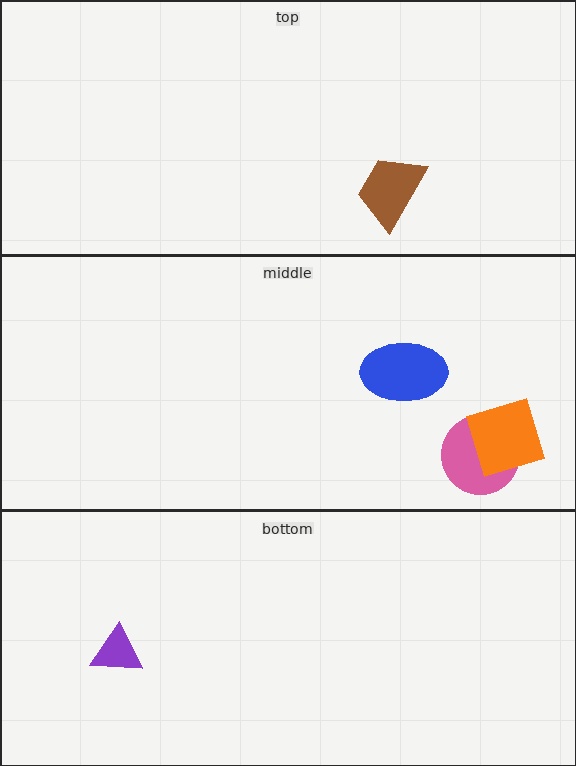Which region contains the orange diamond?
The middle region.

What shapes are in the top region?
The brown trapezoid.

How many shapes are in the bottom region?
1.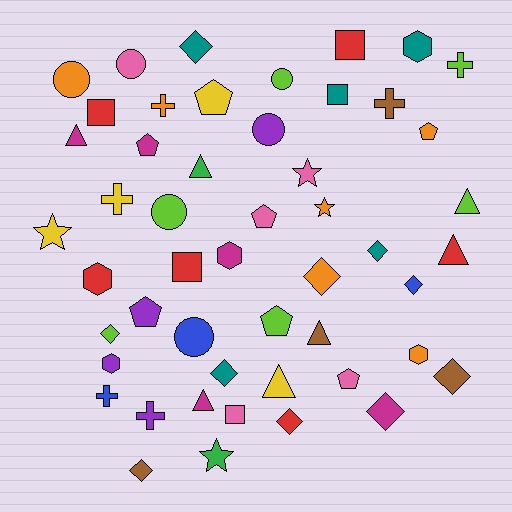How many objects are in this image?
There are 50 objects.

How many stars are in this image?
There are 4 stars.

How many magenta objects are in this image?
There are 5 magenta objects.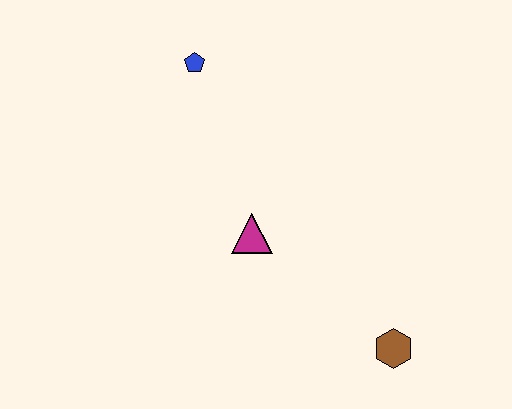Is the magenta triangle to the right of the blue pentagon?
Yes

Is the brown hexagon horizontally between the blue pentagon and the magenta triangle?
No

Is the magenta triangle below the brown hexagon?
No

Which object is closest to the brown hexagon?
The magenta triangle is closest to the brown hexagon.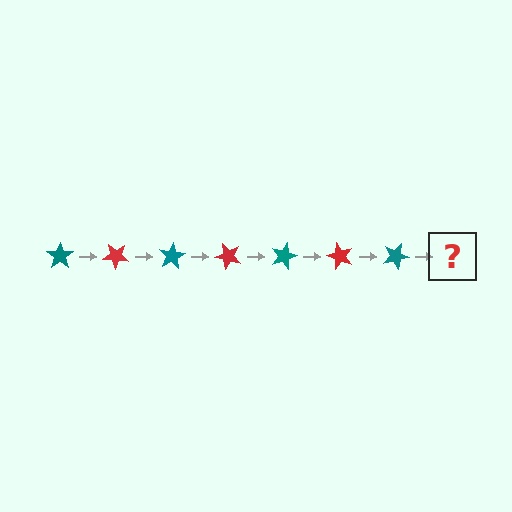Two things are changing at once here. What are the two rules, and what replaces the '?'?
The two rules are that it rotates 40 degrees each step and the color cycles through teal and red. The '?' should be a red star, rotated 280 degrees from the start.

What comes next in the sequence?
The next element should be a red star, rotated 280 degrees from the start.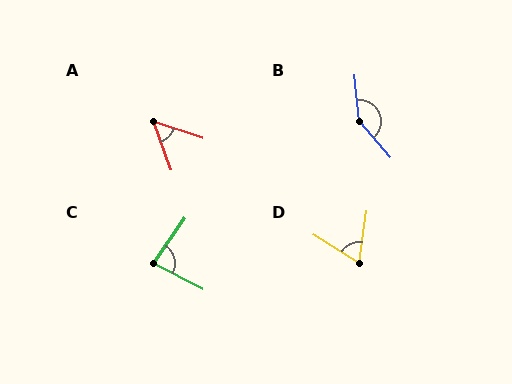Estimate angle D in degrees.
Approximately 66 degrees.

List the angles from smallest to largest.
A (52°), D (66°), C (83°), B (144°).